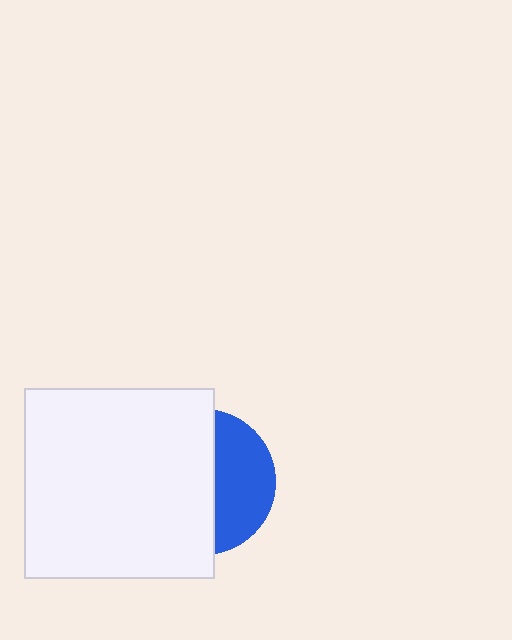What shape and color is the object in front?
The object in front is a white square.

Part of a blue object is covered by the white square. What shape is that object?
It is a circle.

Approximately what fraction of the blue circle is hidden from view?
Roughly 61% of the blue circle is hidden behind the white square.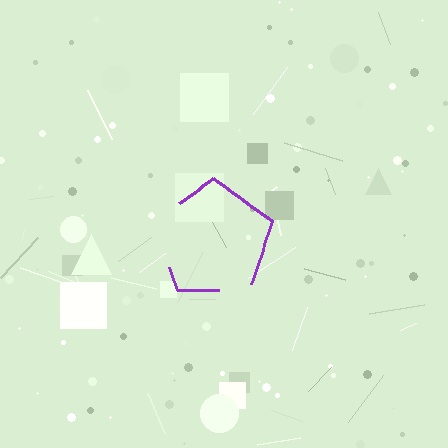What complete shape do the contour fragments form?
The contour fragments form a pentagon.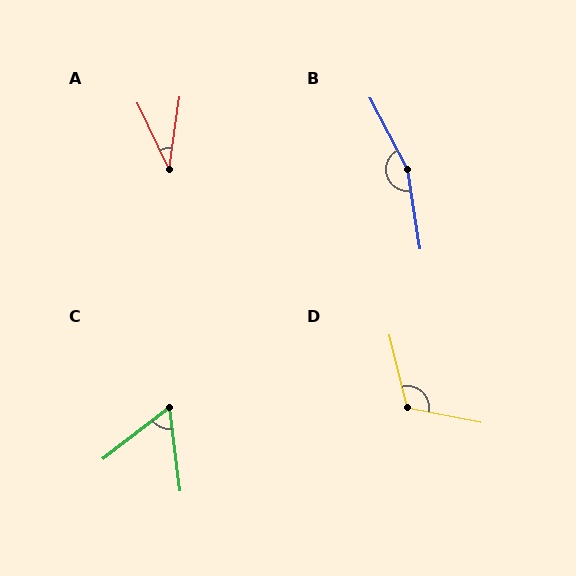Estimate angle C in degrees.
Approximately 59 degrees.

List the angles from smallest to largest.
A (33°), C (59°), D (115°), B (161°).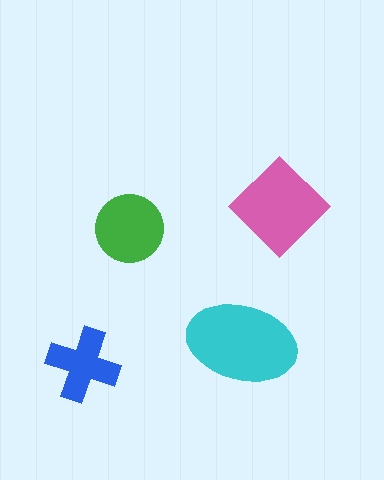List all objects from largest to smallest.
The cyan ellipse, the pink diamond, the green circle, the blue cross.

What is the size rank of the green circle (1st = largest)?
3rd.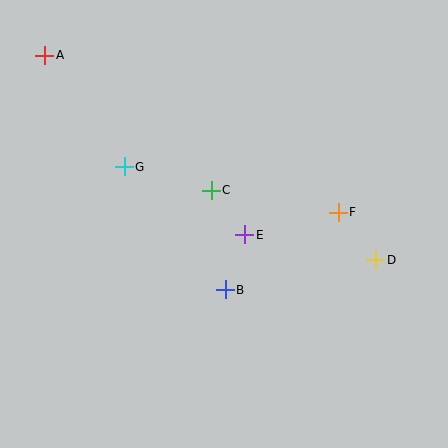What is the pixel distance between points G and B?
The distance between G and B is 159 pixels.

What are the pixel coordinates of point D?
Point D is at (376, 260).